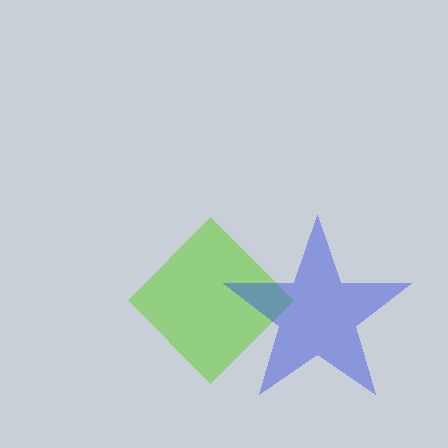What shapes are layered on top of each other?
The layered shapes are: a lime diamond, a blue star.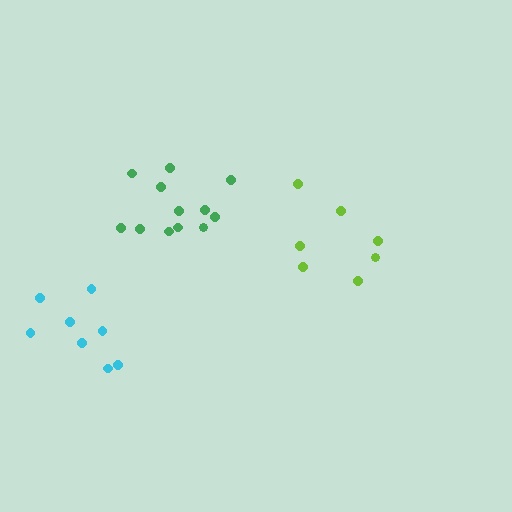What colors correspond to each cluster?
The clusters are colored: green, lime, cyan.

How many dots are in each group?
Group 1: 12 dots, Group 2: 7 dots, Group 3: 8 dots (27 total).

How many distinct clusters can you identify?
There are 3 distinct clusters.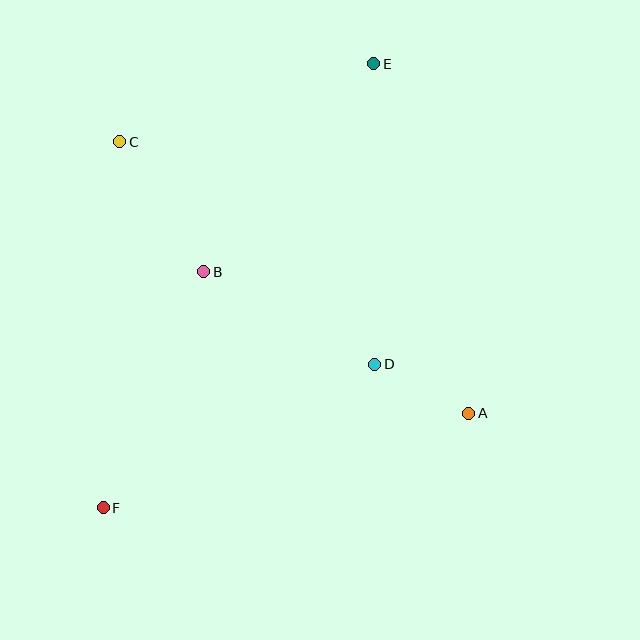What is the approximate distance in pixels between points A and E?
The distance between A and E is approximately 362 pixels.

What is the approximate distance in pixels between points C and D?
The distance between C and D is approximately 339 pixels.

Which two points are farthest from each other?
Points E and F are farthest from each other.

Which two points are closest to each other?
Points A and D are closest to each other.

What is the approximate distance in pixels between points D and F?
The distance between D and F is approximately 307 pixels.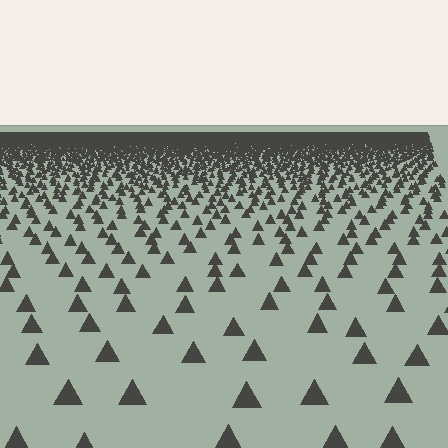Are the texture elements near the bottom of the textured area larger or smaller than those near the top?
Larger. Near the bottom, elements are closer to the viewer and appear at a bigger on-screen size.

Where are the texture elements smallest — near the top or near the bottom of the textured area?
Near the top.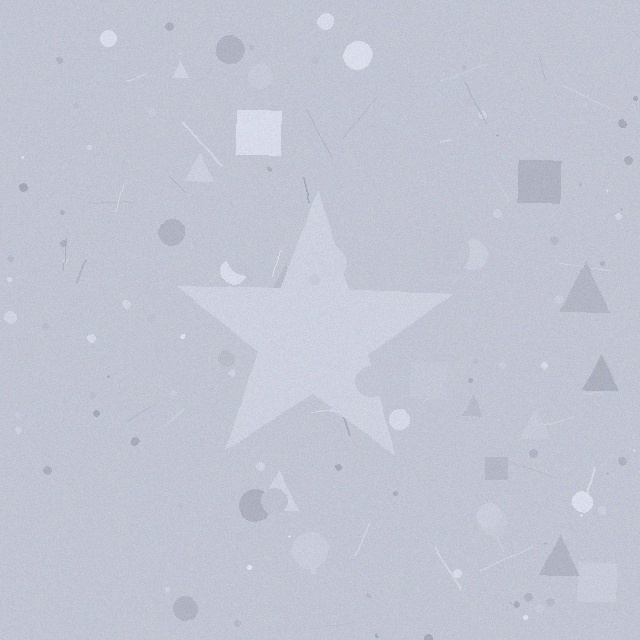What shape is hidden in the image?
A star is hidden in the image.